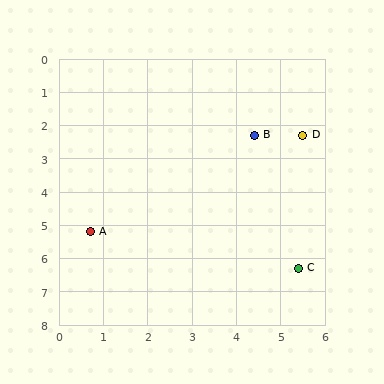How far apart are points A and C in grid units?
Points A and C are about 4.8 grid units apart.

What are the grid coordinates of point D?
Point D is at approximately (5.5, 2.3).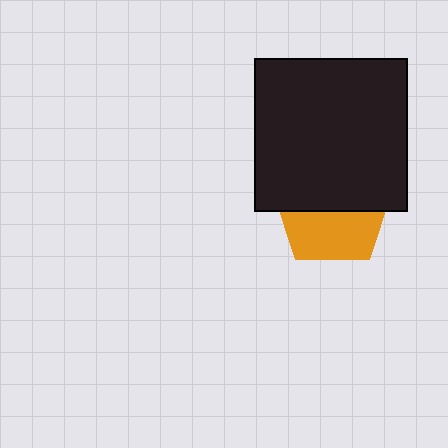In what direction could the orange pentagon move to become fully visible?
The orange pentagon could move down. That would shift it out from behind the black square entirely.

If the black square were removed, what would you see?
You would see the complete orange pentagon.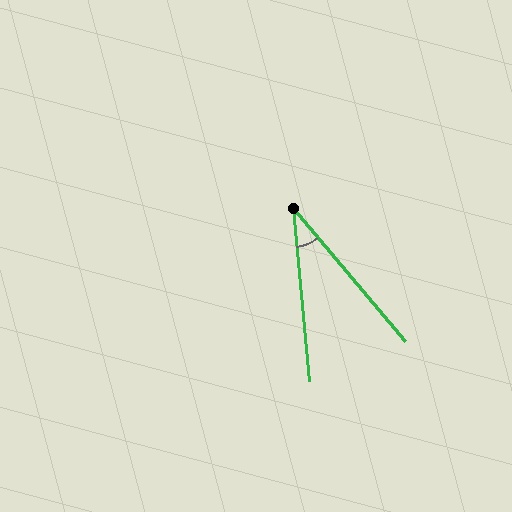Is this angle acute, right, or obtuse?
It is acute.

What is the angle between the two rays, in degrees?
Approximately 35 degrees.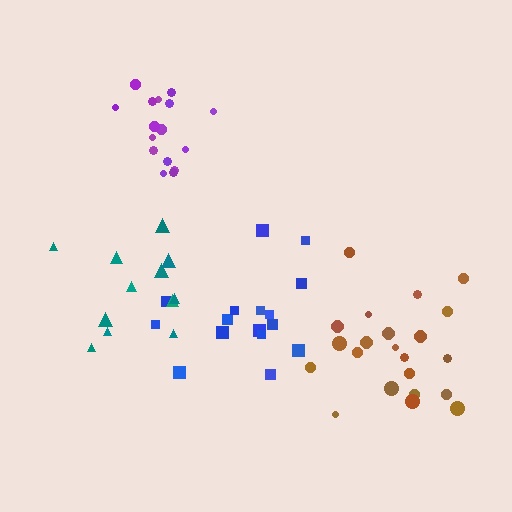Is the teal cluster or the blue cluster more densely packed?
Teal.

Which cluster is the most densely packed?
Purple.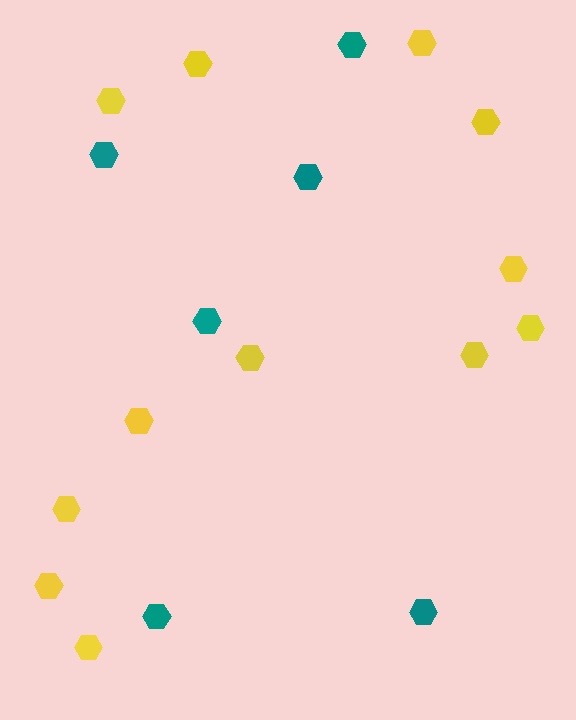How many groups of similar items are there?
There are 2 groups: one group of teal hexagons (6) and one group of yellow hexagons (12).